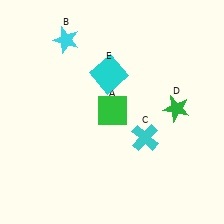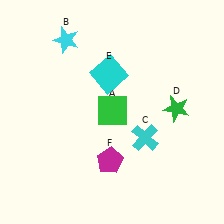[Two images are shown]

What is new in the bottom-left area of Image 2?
A magenta pentagon (F) was added in the bottom-left area of Image 2.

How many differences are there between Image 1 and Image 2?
There is 1 difference between the two images.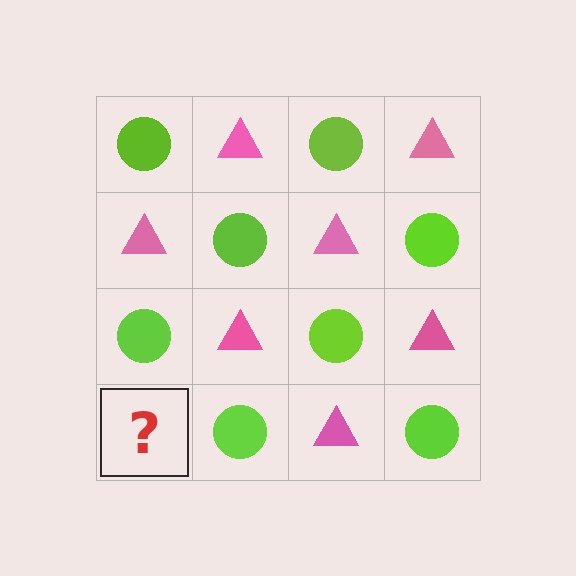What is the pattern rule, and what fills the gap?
The rule is that it alternates lime circle and pink triangle in a checkerboard pattern. The gap should be filled with a pink triangle.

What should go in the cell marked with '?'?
The missing cell should contain a pink triangle.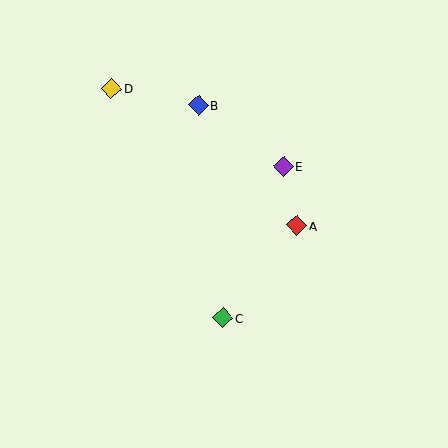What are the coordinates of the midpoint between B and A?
The midpoint between B and A is at (248, 165).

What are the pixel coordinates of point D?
Point D is at (112, 89).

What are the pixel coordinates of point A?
Point A is at (297, 225).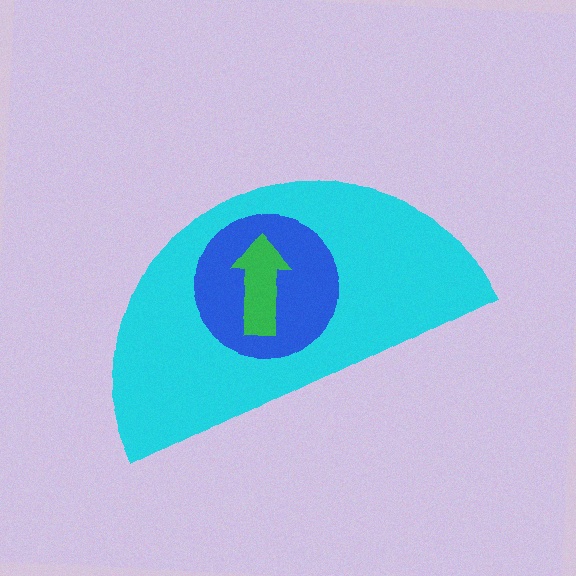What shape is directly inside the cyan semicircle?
The blue circle.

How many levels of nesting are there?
3.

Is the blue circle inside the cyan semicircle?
Yes.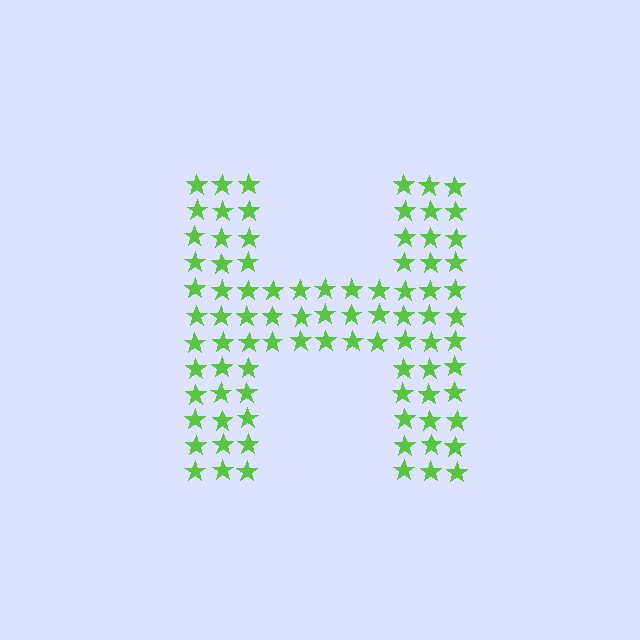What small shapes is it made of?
It is made of small stars.